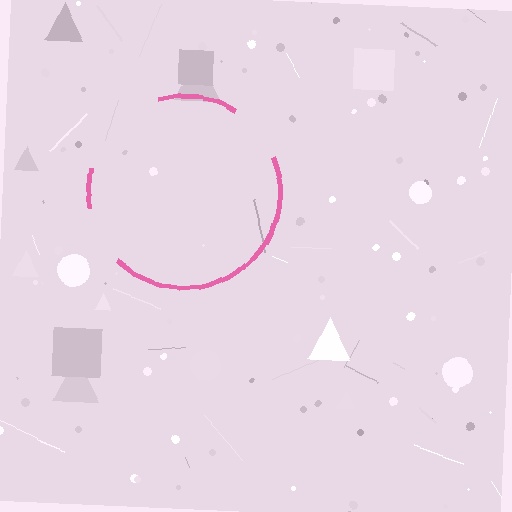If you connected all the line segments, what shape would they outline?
They would outline a circle.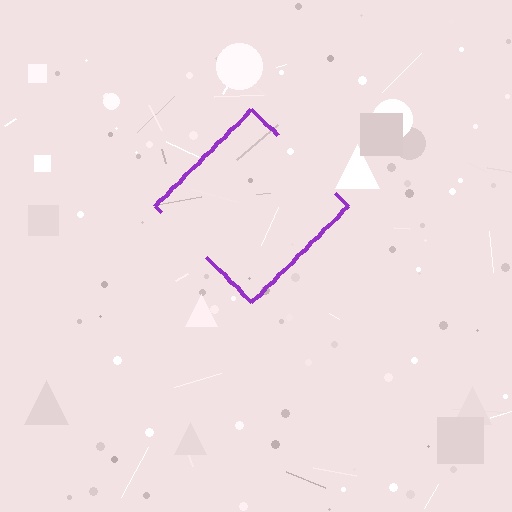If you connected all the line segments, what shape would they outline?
They would outline a diamond.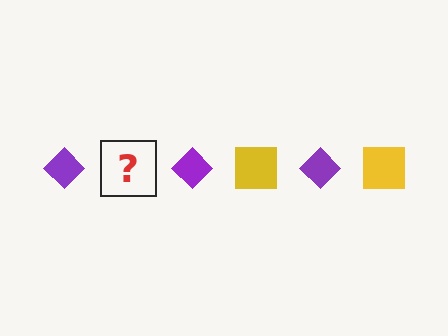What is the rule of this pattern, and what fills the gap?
The rule is that the pattern alternates between purple diamond and yellow square. The gap should be filled with a yellow square.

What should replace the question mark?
The question mark should be replaced with a yellow square.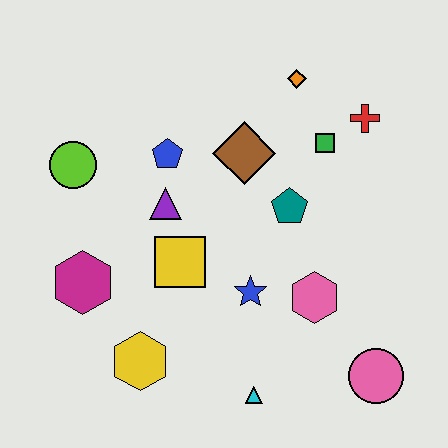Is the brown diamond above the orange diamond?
No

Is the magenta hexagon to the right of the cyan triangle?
No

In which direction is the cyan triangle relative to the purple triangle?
The cyan triangle is below the purple triangle.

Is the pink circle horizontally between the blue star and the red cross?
No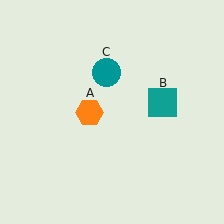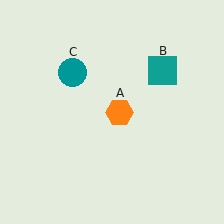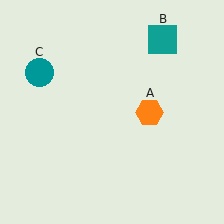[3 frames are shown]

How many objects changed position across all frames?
3 objects changed position: orange hexagon (object A), teal square (object B), teal circle (object C).